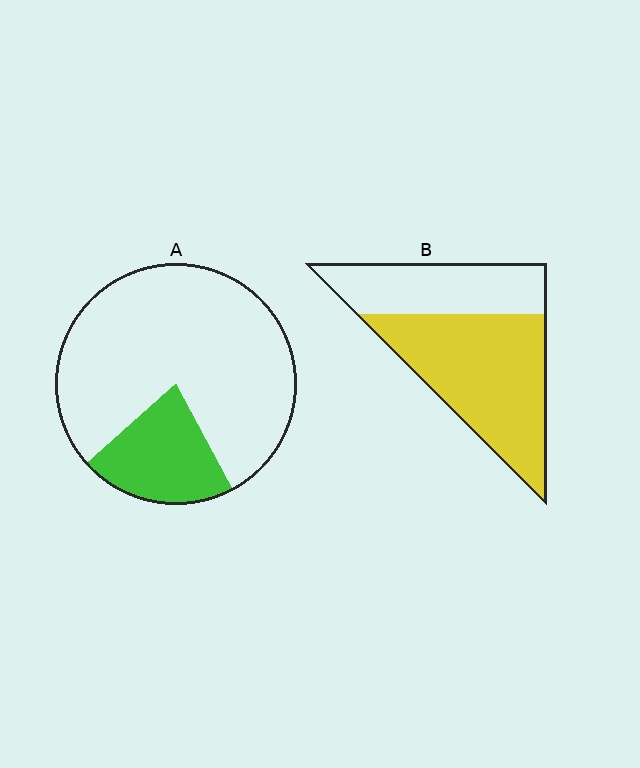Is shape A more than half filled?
No.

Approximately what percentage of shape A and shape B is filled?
A is approximately 20% and B is approximately 60%.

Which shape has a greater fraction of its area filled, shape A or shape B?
Shape B.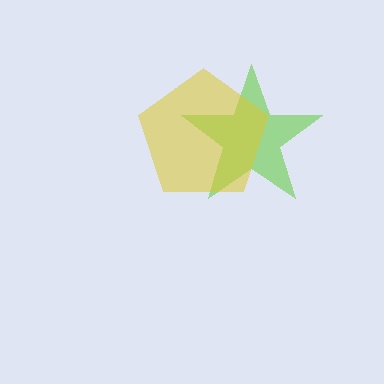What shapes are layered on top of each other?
The layered shapes are: a lime star, a yellow pentagon.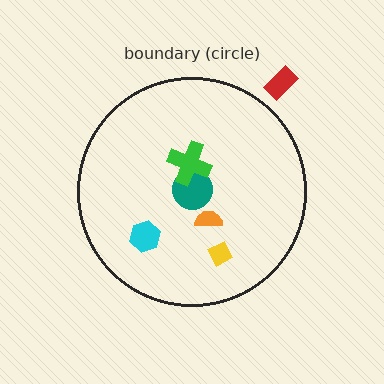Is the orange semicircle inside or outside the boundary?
Inside.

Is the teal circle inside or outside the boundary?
Inside.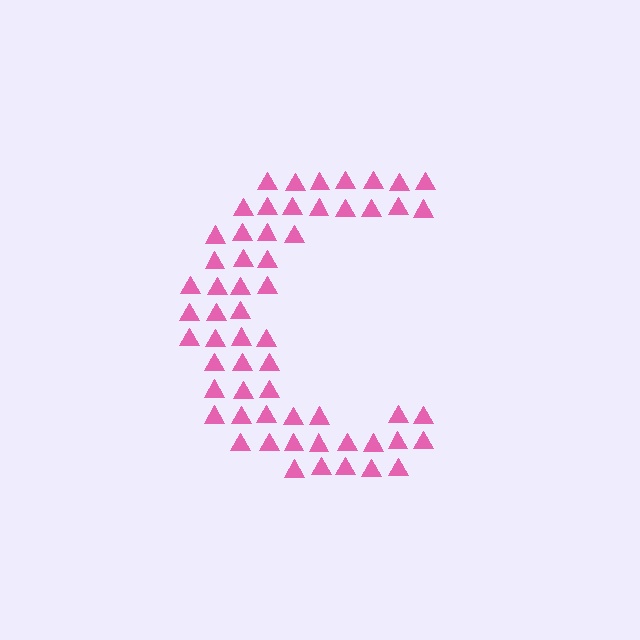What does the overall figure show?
The overall figure shows the letter C.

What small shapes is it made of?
It is made of small triangles.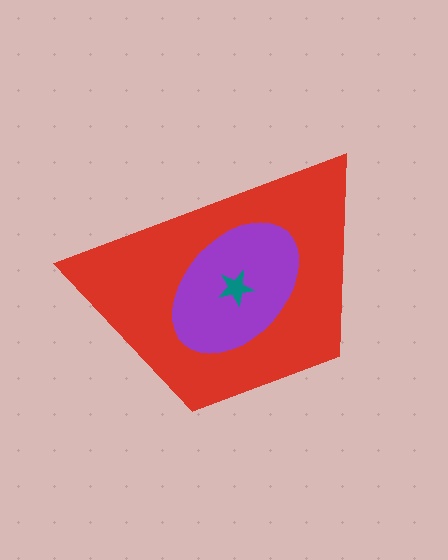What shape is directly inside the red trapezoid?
The purple ellipse.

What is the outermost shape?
The red trapezoid.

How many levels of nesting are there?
3.